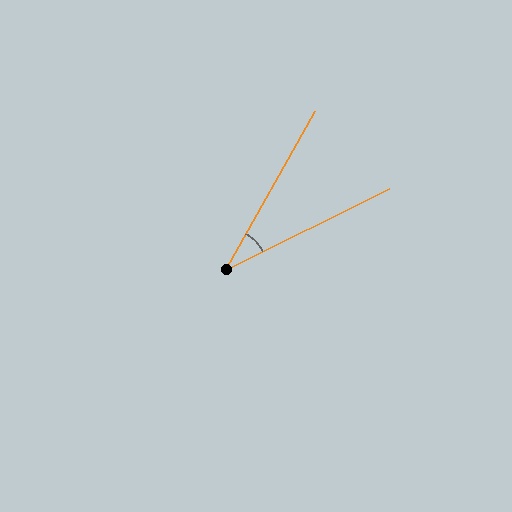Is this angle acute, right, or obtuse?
It is acute.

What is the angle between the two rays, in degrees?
Approximately 34 degrees.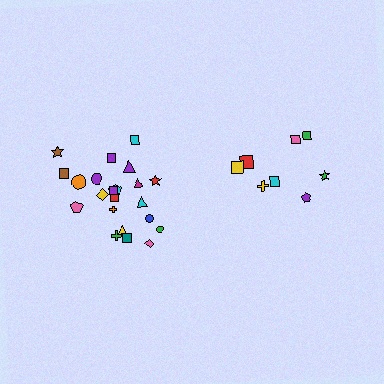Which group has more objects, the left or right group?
The left group.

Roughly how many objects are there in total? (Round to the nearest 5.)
Roughly 30 objects in total.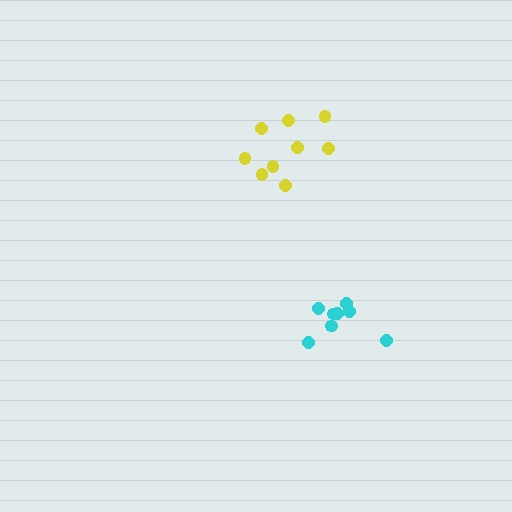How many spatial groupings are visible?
There are 2 spatial groupings.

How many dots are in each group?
Group 1: 8 dots, Group 2: 9 dots (17 total).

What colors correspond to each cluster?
The clusters are colored: cyan, yellow.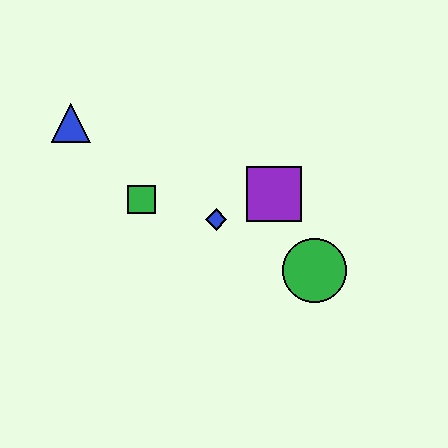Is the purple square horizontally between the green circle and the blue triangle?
Yes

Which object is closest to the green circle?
The purple square is closest to the green circle.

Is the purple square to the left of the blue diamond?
No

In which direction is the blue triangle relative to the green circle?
The blue triangle is to the left of the green circle.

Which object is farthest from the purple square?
The blue triangle is farthest from the purple square.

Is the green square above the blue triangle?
No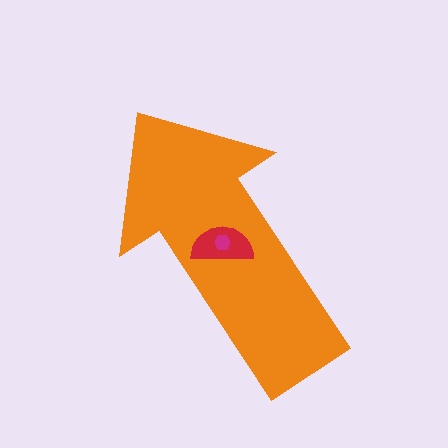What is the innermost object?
The magenta hexagon.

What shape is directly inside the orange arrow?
The red semicircle.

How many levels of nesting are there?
3.